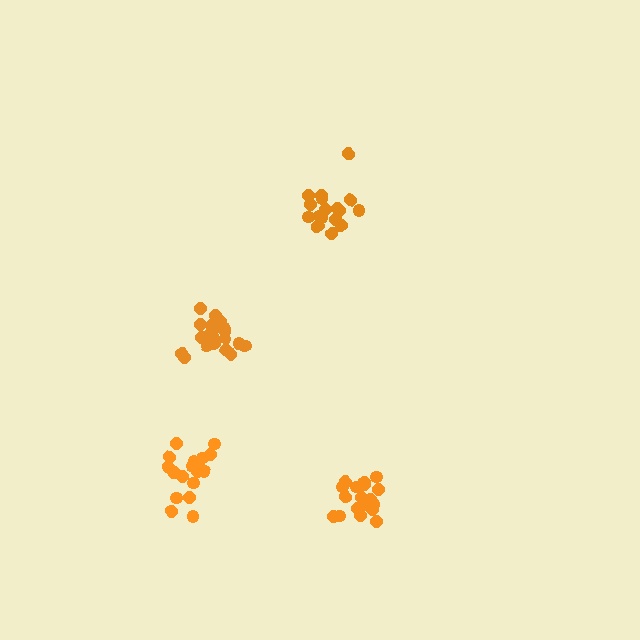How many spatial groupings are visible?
There are 4 spatial groupings.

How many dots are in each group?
Group 1: 18 dots, Group 2: 18 dots, Group 3: 19 dots, Group 4: 21 dots (76 total).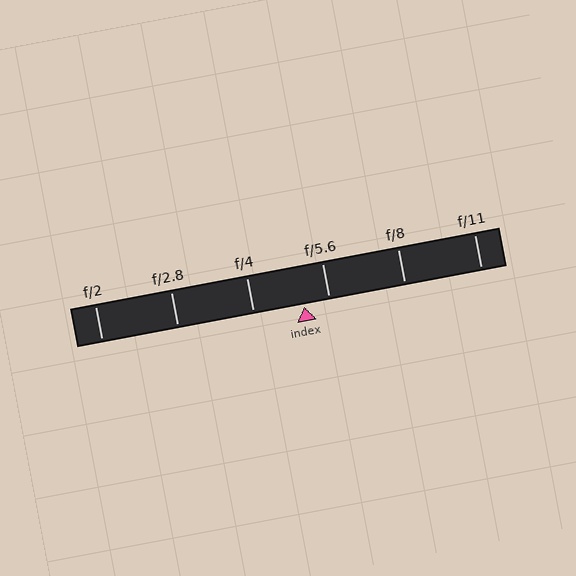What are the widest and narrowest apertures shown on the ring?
The widest aperture shown is f/2 and the narrowest is f/11.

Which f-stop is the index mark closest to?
The index mark is closest to f/5.6.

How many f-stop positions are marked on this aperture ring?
There are 6 f-stop positions marked.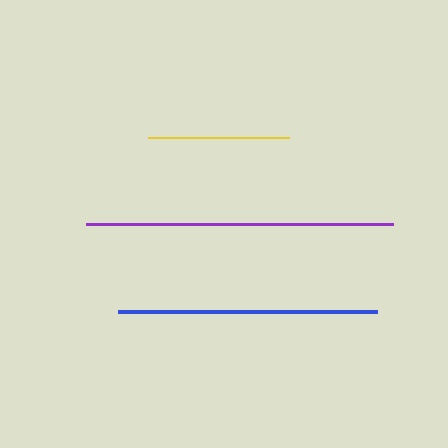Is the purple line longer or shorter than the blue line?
The purple line is longer than the blue line.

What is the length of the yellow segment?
The yellow segment is approximately 141 pixels long.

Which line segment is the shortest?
The yellow line is the shortest at approximately 141 pixels.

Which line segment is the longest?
The purple line is the longest at approximately 307 pixels.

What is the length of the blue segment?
The blue segment is approximately 258 pixels long.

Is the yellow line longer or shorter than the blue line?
The blue line is longer than the yellow line.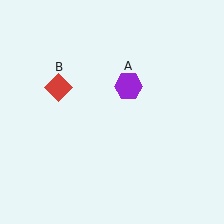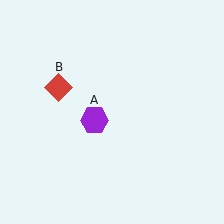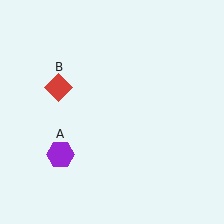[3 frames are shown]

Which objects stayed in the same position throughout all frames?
Red diamond (object B) remained stationary.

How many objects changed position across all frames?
1 object changed position: purple hexagon (object A).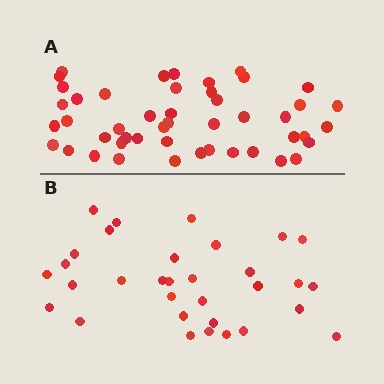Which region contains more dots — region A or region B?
Region A (the top region) has more dots.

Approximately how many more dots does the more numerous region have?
Region A has approximately 15 more dots than region B.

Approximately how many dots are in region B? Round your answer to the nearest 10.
About 30 dots. (The exact count is 32, which rounds to 30.)